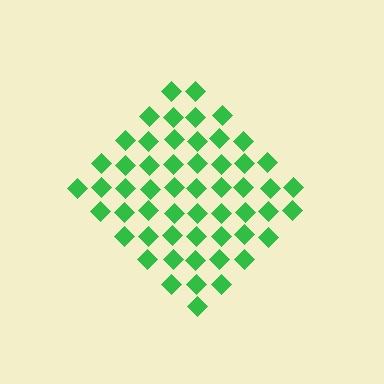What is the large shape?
The large shape is a diamond.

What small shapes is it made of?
It is made of small diamonds.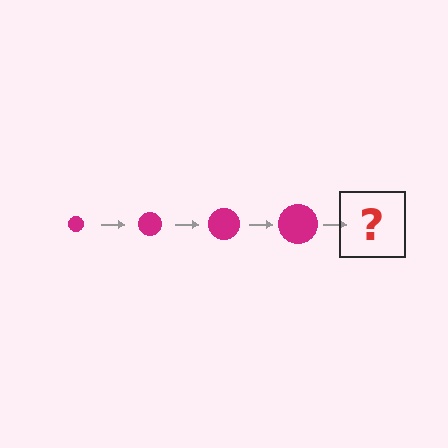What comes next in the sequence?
The next element should be a magenta circle, larger than the previous one.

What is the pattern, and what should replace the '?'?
The pattern is that the circle gets progressively larger each step. The '?' should be a magenta circle, larger than the previous one.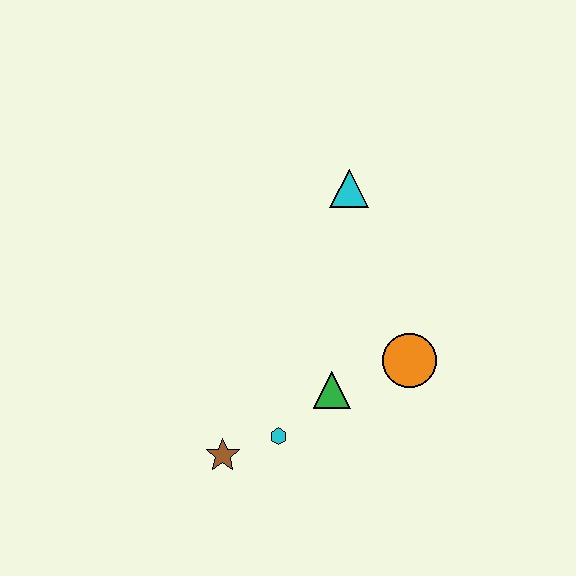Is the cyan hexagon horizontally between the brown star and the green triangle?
Yes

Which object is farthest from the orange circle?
The brown star is farthest from the orange circle.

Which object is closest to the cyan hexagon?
The brown star is closest to the cyan hexagon.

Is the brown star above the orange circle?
No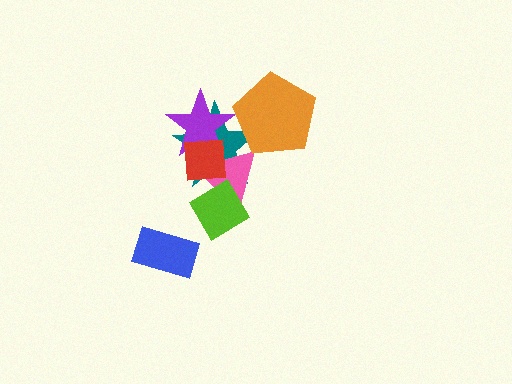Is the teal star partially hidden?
Yes, it is partially covered by another shape.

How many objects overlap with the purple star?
3 objects overlap with the purple star.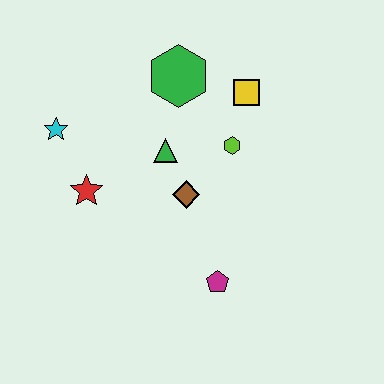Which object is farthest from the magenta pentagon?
The cyan star is farthest from the magenta pentagon.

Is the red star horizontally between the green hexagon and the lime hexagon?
No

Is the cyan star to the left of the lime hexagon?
Yes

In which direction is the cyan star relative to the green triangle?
The cyan star is to the left of the green triangle.